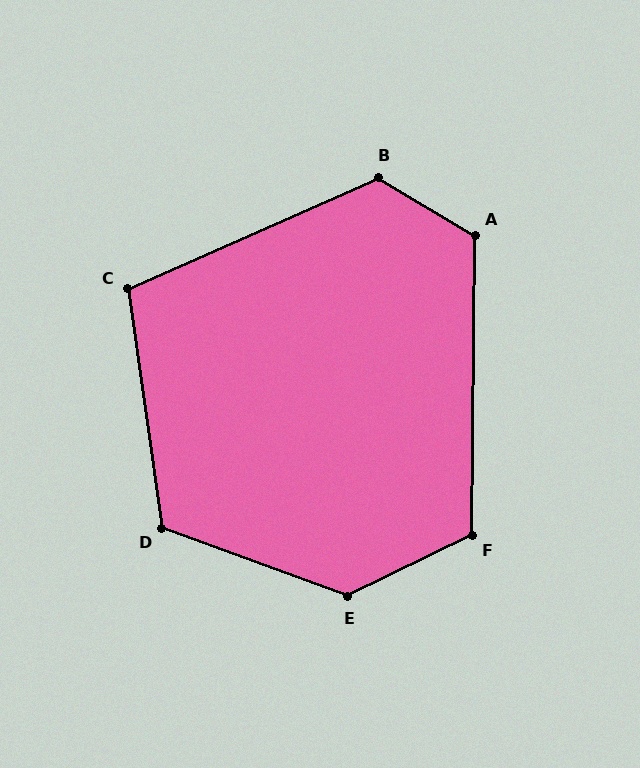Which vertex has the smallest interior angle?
C, at approximately 106 degrees.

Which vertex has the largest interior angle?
E, at approximately 134 degrees.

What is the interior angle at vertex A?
Approximately 121 degrees (obtuse).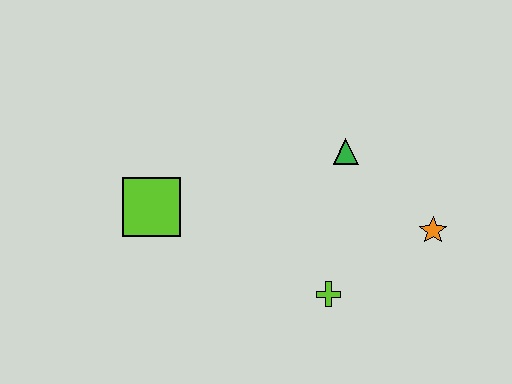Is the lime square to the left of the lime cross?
Yes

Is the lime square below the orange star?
No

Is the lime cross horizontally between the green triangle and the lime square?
Yes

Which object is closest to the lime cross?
The orange star is closest to the lime cross.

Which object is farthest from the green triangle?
The lime square is farthest from the green triangle.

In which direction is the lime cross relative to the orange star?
The lime cross is to the left of the orange star.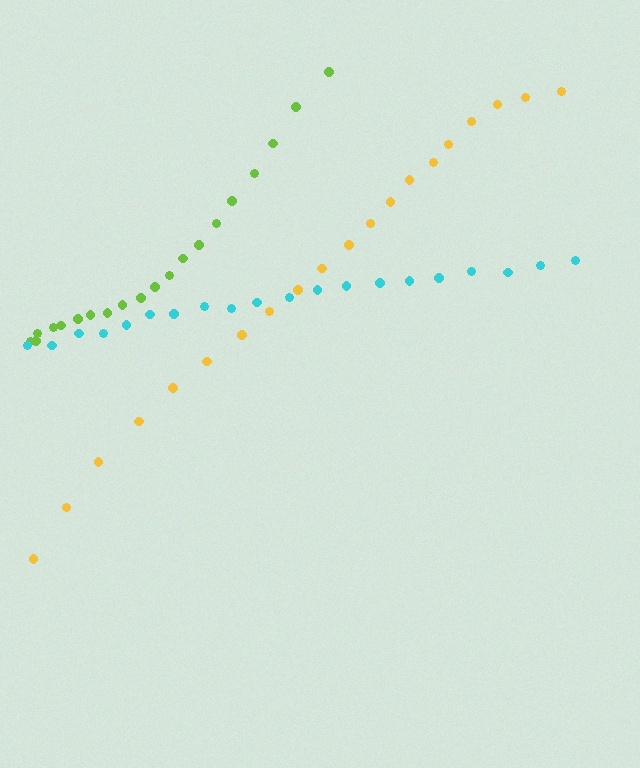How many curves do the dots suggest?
There are 3 distinct paths.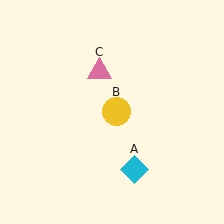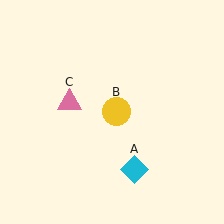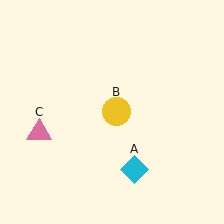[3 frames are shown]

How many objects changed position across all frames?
1 object changed position: pink triangle (object C).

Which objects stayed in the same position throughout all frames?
Cyan diamond (object A) and yellow circle (object B) remained stationary.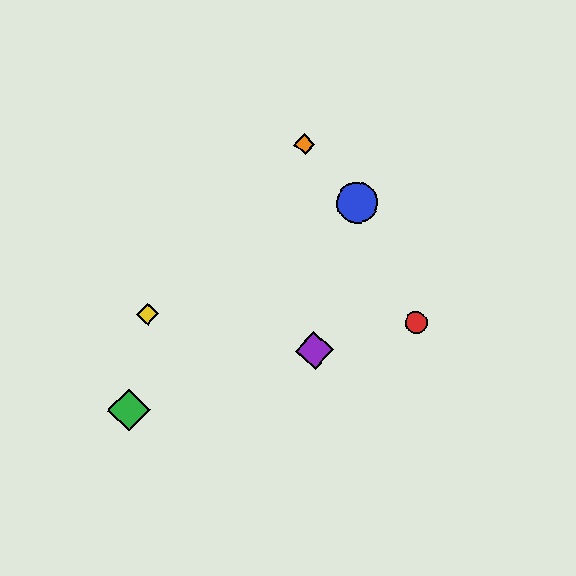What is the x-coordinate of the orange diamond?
The orange diamond is at x≈305.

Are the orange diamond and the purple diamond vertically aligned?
Yes, both are at x≈305.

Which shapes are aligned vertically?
The purple diamond, the orange diamond are aligned vertically.